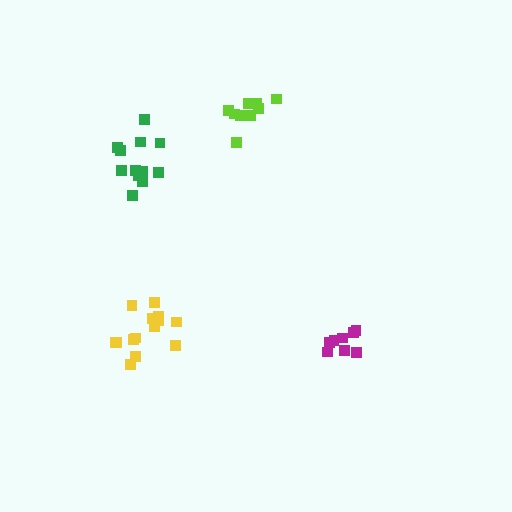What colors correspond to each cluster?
The clusters are colored: green, magenta, lime, yellow.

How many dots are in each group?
Group 1: 12 dots, Group 2: 8 dots, Group 3: 9 dots, Group 4: 14 dots (43 total).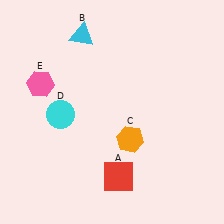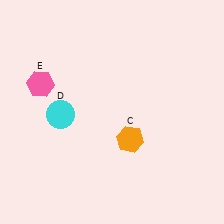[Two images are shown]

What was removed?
The red square (A), the cyan triangle (B) were removed in Image 2.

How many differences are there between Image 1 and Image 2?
There are 2 differences between the two images.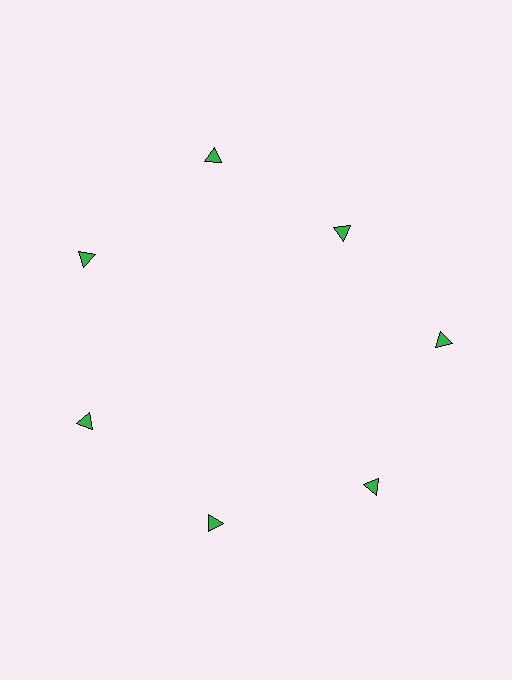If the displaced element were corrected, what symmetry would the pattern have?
It would have 7-fold rotational symmetry — the pattern would map onto itself every 51 degrees.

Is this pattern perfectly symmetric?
No. The 7 green triangles are arranged in a ring, but one element near the 1 o'clock position is pulled inward toward the center, breaking the 7-fold rotational symmetry.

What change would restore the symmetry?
The symmetry would be restored by moving it outward, back onto the ring so that all 7 triangles sit at equal angles and equal distance from the center.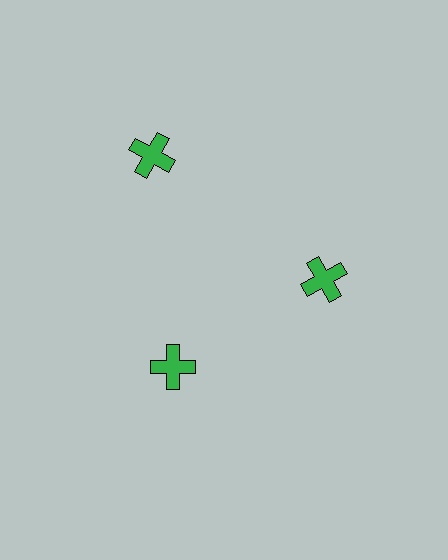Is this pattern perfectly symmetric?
No. The 3 green crosses are arranged in a ring, but one element near the 11 o'clock position is pushed outward from the center, breaking the 3-fold rotational symmetry.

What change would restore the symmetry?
The symmetry would be restored by moving it inward, back onto the ring so that all 3 crosses sit at equal angles and equal distance from the center.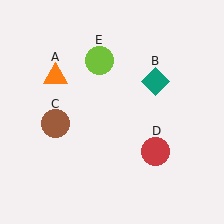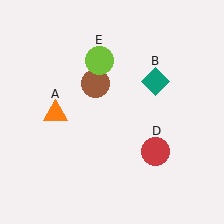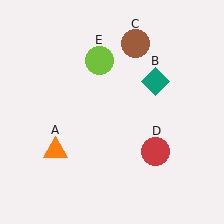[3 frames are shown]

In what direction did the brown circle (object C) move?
The brown circle (object C) moved up and to the right.